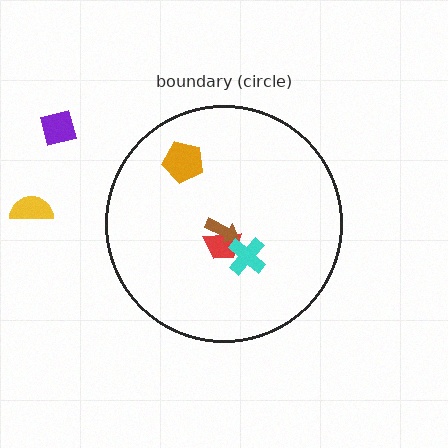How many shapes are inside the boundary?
4 inside, 2 outside.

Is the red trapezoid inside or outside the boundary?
Inside.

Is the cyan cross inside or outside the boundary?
Inside.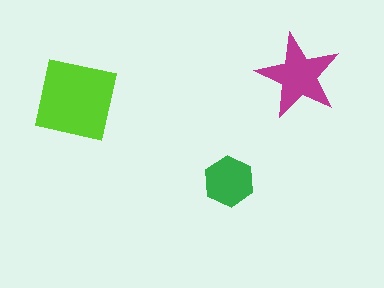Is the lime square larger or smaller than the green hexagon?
Larger.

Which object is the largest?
The lime square.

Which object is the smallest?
The green hexagon.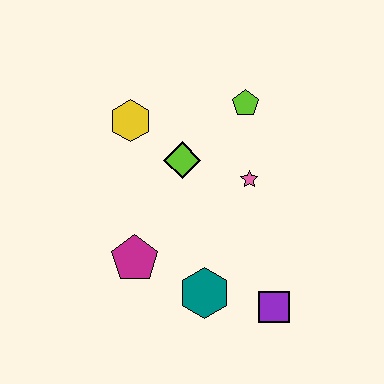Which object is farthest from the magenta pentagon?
The lime pentagon is farthest from the magenta pentagon.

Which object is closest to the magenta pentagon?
The teal hexagon is closest to the magenta pentagon.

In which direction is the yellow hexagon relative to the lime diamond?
The yellow hexagon is to the left of the lime diamond.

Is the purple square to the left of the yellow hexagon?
No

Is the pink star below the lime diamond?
Yes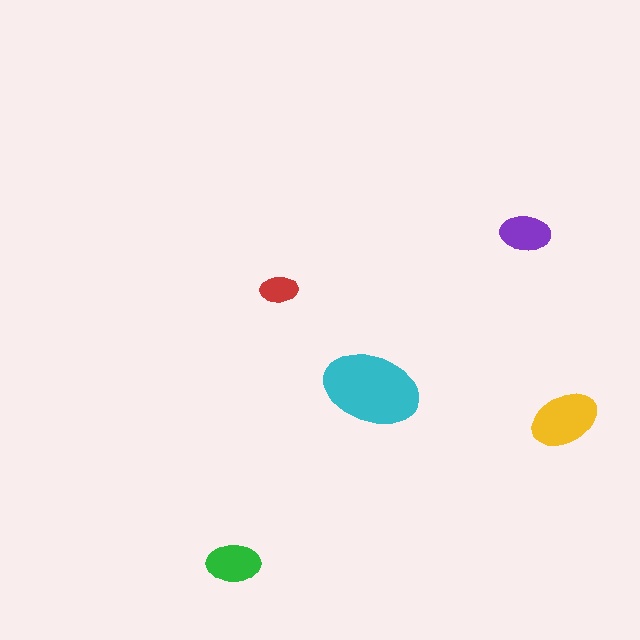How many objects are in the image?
There are 5 objects in the image.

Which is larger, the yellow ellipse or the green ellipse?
The yellow one.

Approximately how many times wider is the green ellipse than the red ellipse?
About 1.5 times wider.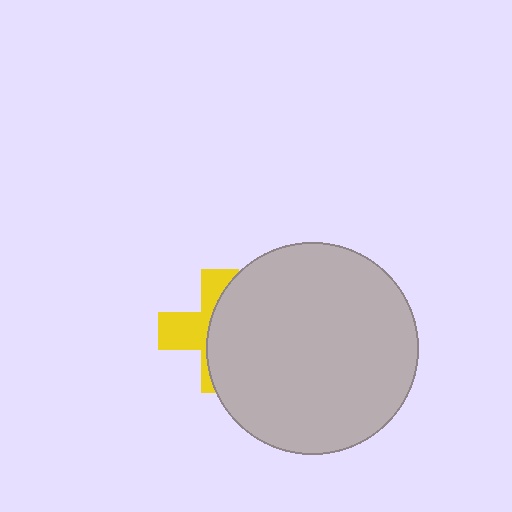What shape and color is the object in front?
The object in front is a light gray circle.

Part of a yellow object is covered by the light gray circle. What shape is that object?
It is a cross.